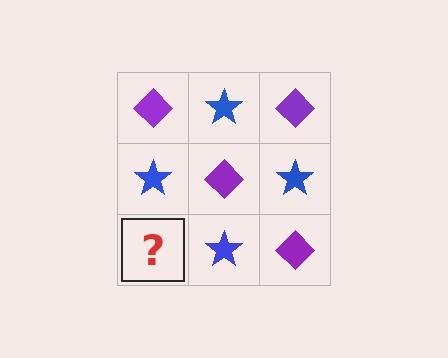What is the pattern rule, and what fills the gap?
The rule is that it alternates purple diamond and blue star in a checkerboard pattern. The gap should be filled with a purple diamond.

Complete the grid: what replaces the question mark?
The question mark should be replaced with a purple diamond.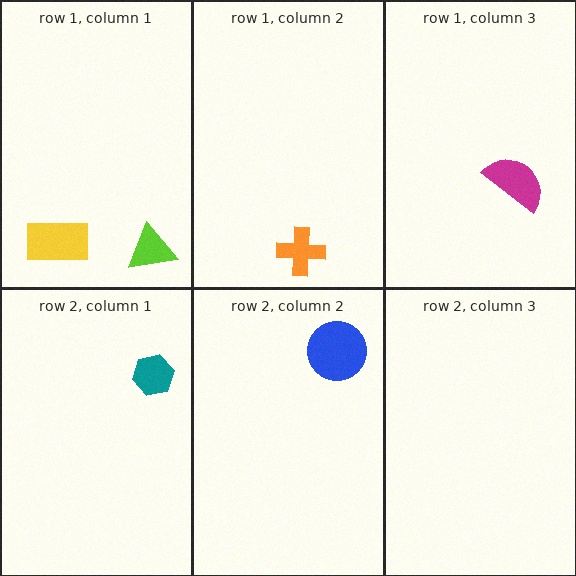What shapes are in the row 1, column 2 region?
The orange cross.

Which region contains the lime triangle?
The row 1, column 1 region.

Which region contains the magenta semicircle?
The row 1, column 3 region.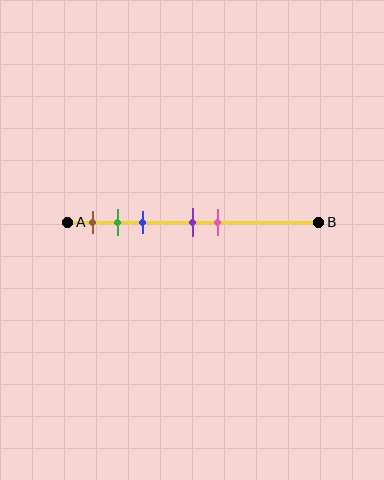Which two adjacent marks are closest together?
The green and blue marks are the closest adjacent pair.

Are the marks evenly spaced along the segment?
No, the marks are not evenly spaced.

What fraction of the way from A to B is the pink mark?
The pink mark is approximately 60% (0.6) of the way from A to B.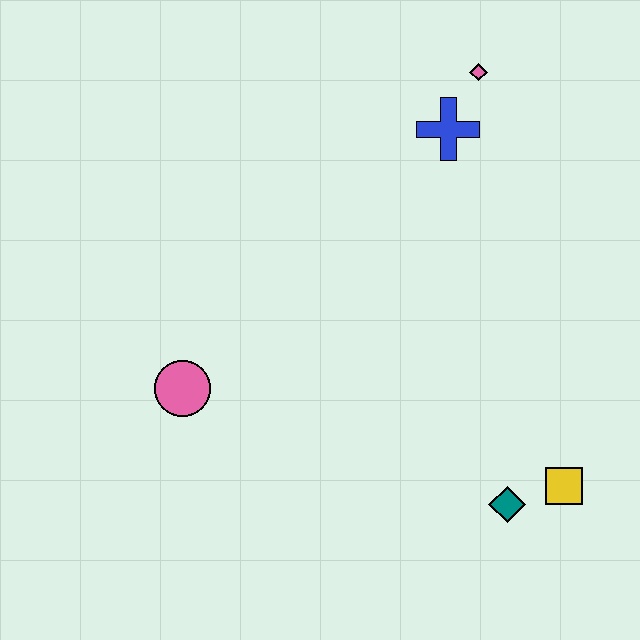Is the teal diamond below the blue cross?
Yes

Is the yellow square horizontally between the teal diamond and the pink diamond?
No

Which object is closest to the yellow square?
The teal diamond is closest to the yellow square.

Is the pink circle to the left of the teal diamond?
Yes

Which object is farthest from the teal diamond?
The pink diamond is farthest from the teal diamond.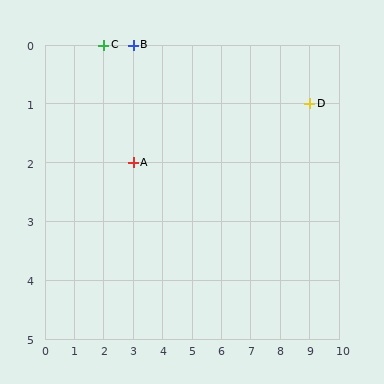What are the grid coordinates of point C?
Point C is at grid coordinates (2, 0).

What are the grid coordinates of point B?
Point B is at grid coordinates (3, 0).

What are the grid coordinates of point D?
Point D is at grid coordinates (9, 1).